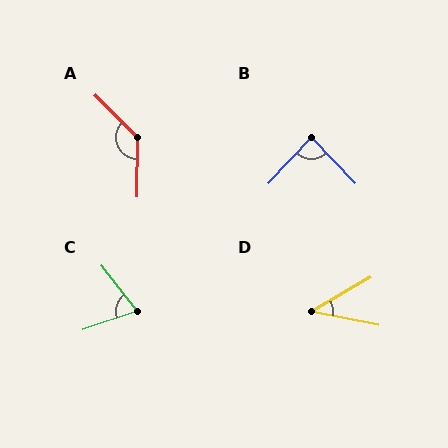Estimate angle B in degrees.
Approximately 87 degrees.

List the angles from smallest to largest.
D (41°), C (71°), B (87°), A (134°).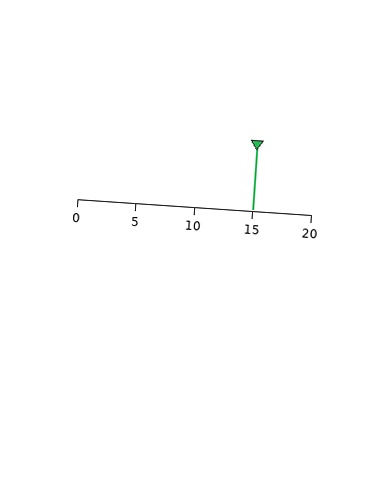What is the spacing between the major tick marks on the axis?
The major ticks are spaced 5 apart.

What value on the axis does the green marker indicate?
The marker indicates approximately 15.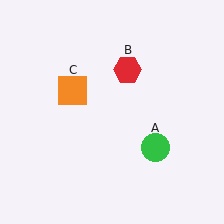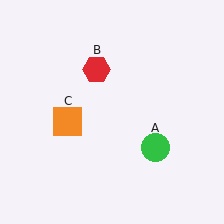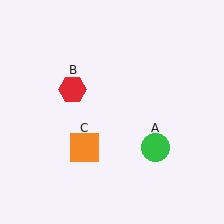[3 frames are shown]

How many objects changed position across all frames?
2 objects changed position: red hexagon (object B), orange square (object C).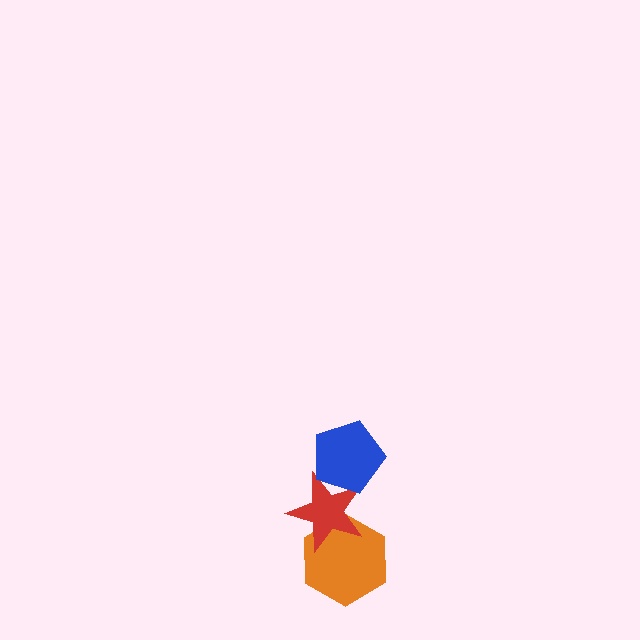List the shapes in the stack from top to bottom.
From top to bottom: the blue pentagon, the red star, the orange hexagon.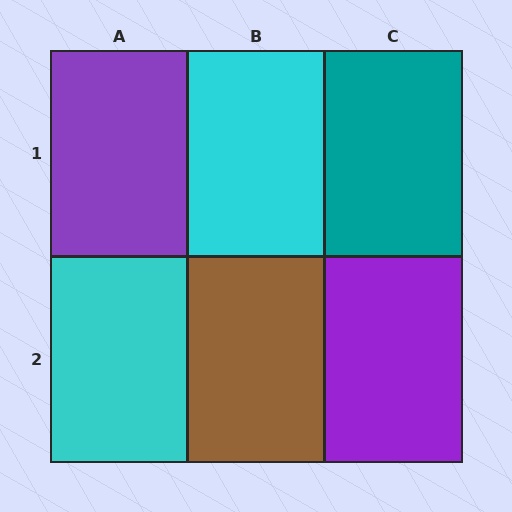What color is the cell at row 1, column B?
Cyan.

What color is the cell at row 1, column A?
Purple.